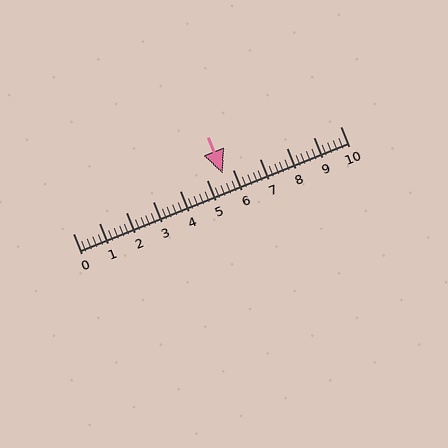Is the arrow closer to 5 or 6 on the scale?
The arrow is closer to 6.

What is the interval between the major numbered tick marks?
The major tick marks are spaced 1 units apart.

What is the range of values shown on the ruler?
The ruler shows values from 0 to 10.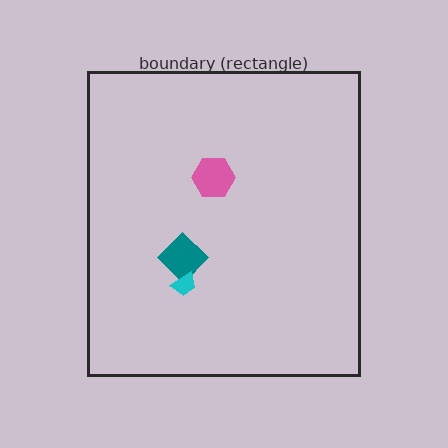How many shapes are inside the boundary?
3 inside, 0 outside.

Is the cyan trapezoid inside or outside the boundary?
Inside.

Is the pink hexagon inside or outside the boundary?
Inside.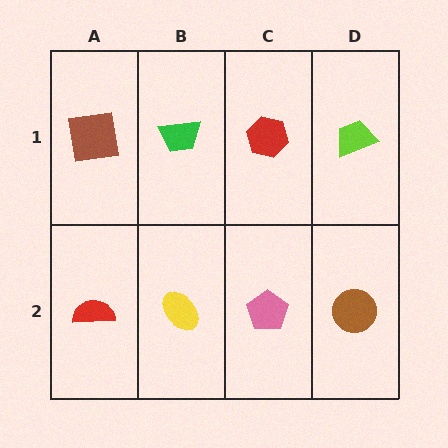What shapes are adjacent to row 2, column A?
A brown square (row 1, column A), a yellow ellipse (row 2, column B).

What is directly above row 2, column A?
A brown square.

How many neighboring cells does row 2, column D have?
2.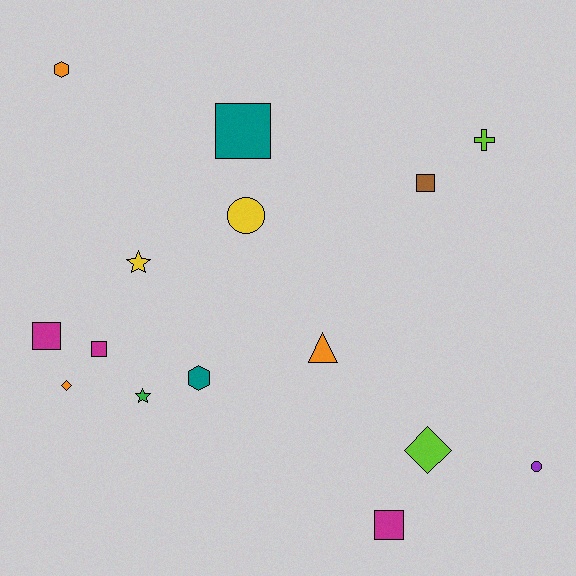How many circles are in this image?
There are 2 circles.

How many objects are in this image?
There are 15 objects.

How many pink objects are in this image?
There are no pink objects.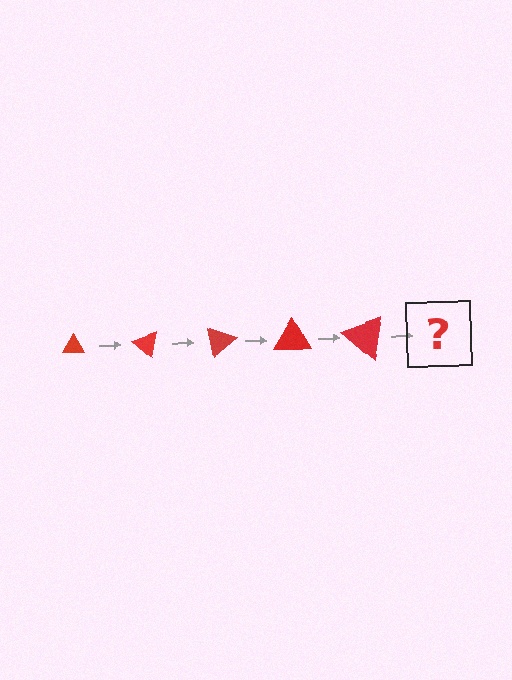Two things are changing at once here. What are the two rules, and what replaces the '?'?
The two rules are that the triangle grows larger each step and it rotates 40 degrees each step. The '?' should be a triangle, larger than the previous one and rotated 200 degrees from the start.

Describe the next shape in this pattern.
It should be a triangle, larger than the previous one and rotated 200 degrees from the start.